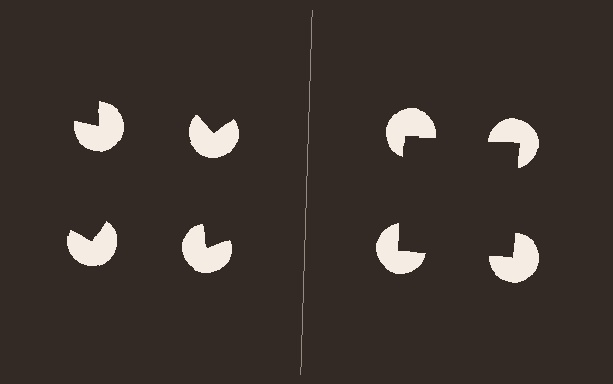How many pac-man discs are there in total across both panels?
8 — 4 on each side.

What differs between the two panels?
The pac-man discs are positioned identically on both sides; only the wedge orientations differ. On the right they align to a square; on the left they are misaligned.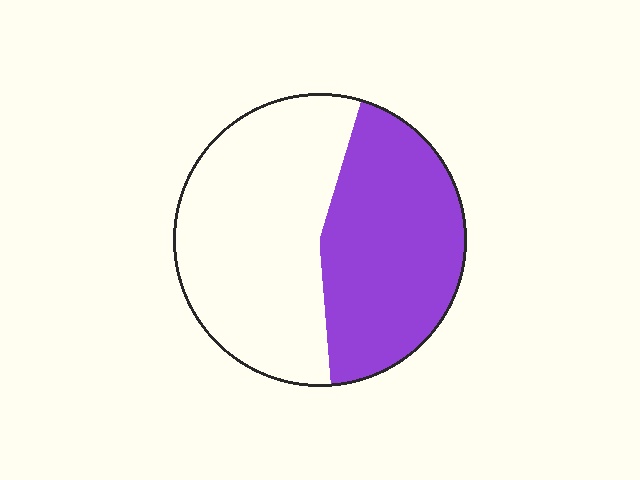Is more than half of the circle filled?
No.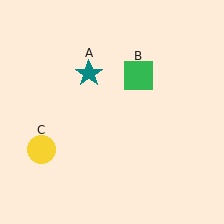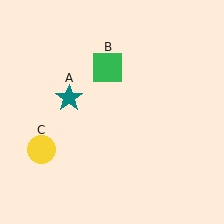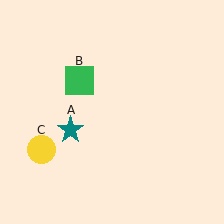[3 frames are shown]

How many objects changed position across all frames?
2 objects changed position: teal star (object A), green square (object B).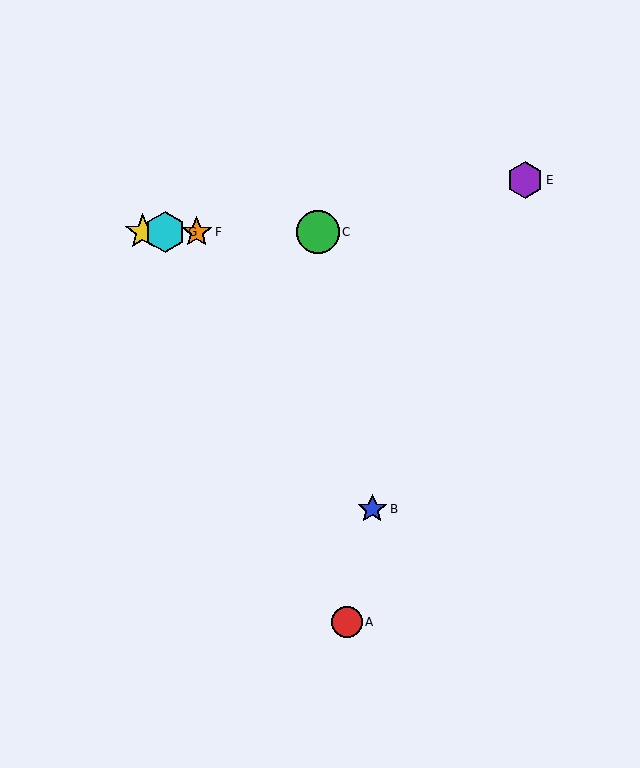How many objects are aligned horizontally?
4 objects (C, D, F, G) are aligned horizontally.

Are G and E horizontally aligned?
No, G is at y≈232 and E is at y≈180.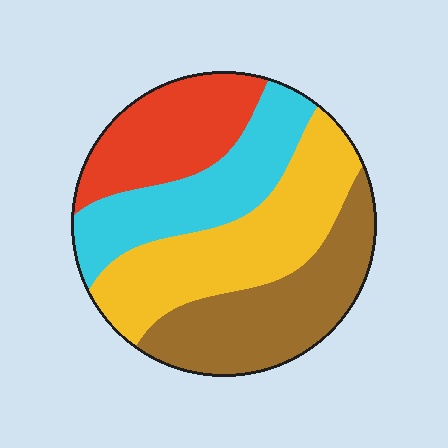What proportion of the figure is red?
Red takes up between a sixth and a third of the figure.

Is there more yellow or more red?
Yellow.